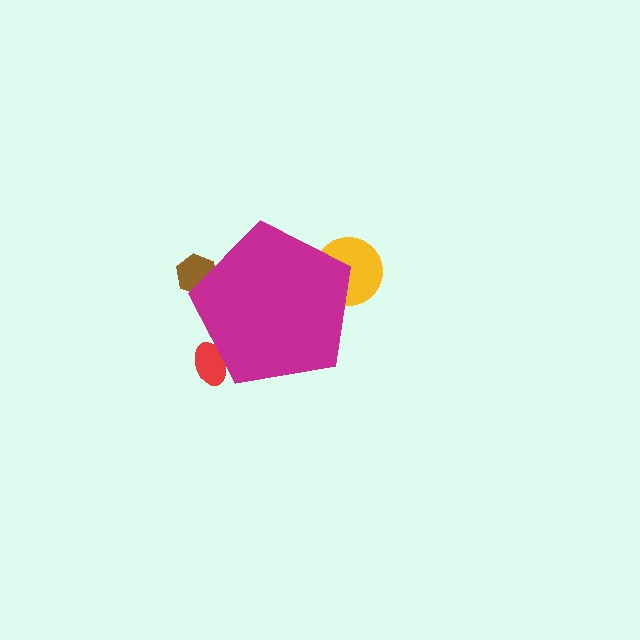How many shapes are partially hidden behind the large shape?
3 shapes are partially hidden.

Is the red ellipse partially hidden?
Yes, the red ellipse is partially hidden behind the magenta pentagon.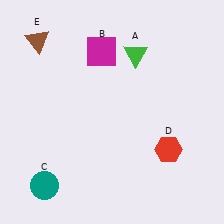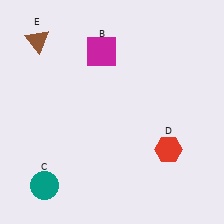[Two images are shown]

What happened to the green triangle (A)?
The green triangle (A) was removed in Image 2. It was in the top-right area of Image 1.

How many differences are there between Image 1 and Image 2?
There is 1 difference between the two images.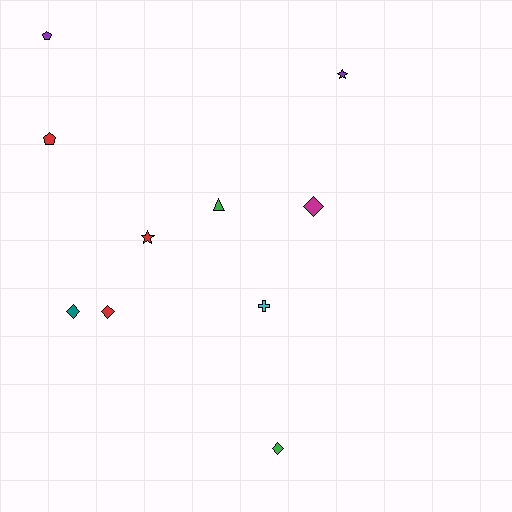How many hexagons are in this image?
There are no hexagons.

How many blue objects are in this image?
There are no blue objects.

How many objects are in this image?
There are 10 objects.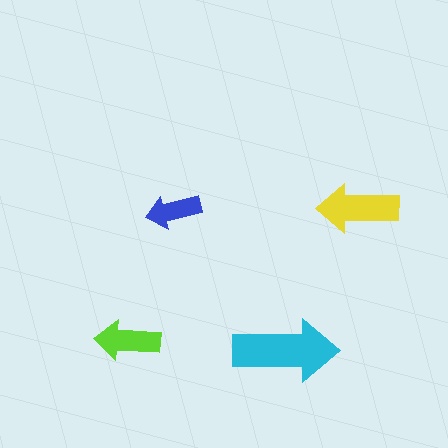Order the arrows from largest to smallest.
the cyan one, the yellow one, the lime one, the blue one.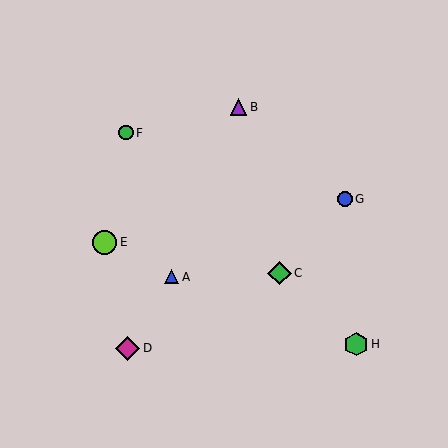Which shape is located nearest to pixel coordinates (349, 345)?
The green hexagon (labeled H) at (356, 344) is nearest to that location.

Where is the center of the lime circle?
The center of the lime circle is at (105, 242).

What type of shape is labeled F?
Shape F is a green circle.